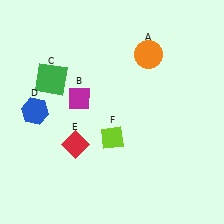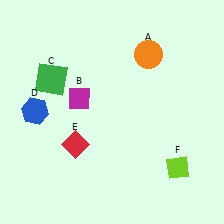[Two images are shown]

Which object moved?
The lime diamond (F) moved right.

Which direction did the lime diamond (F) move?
The lime diamond (F) moved right.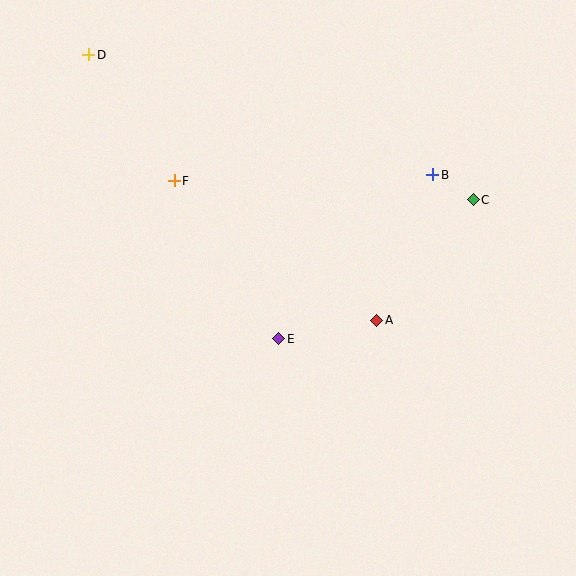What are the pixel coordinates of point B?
Point B is at (433, 175).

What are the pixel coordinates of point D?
Point D is at (89, 55).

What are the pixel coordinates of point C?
Point C is at (473, 200).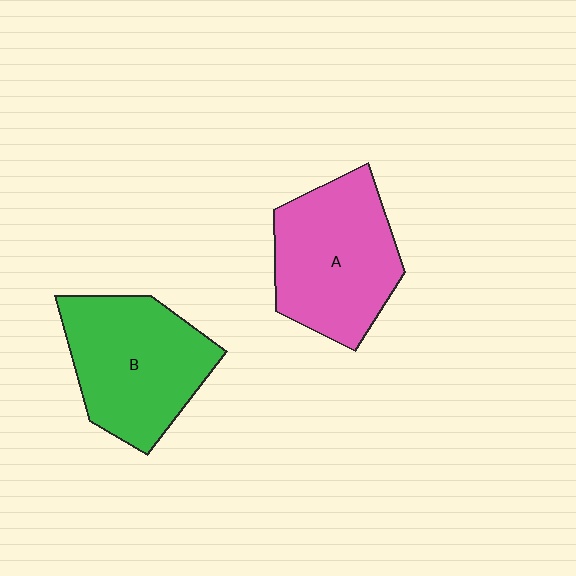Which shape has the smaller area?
Shape A (pink).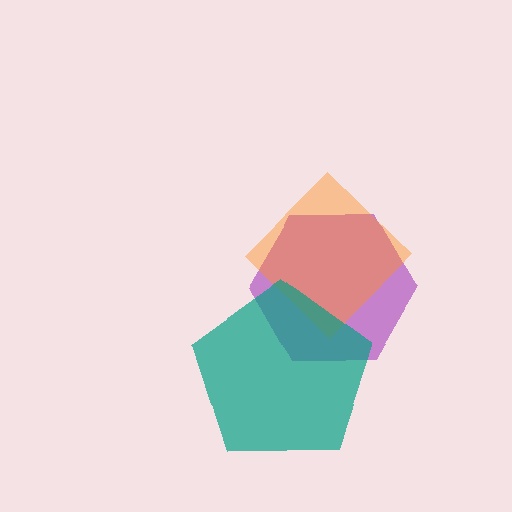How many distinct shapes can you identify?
There are 3 distinct shapes: a purple hexagon, an orange diamond, a teal pentagon.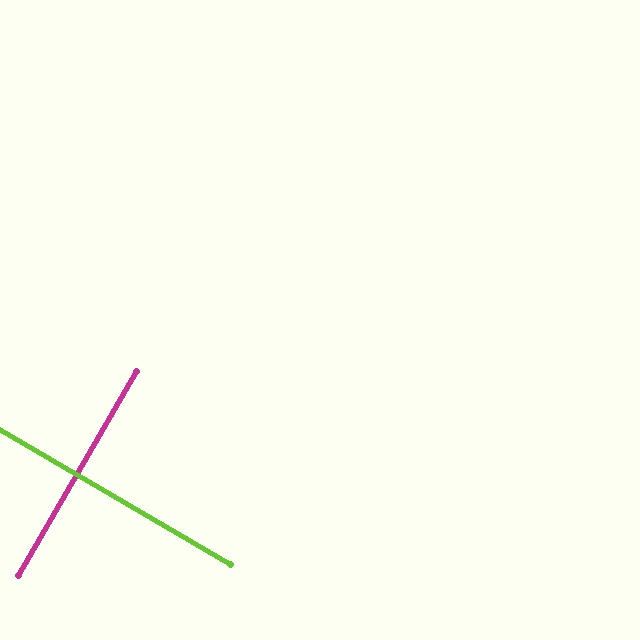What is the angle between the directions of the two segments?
Approximately 90 degrees.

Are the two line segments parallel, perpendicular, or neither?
Perpendicular — they meet at approximately 90°.